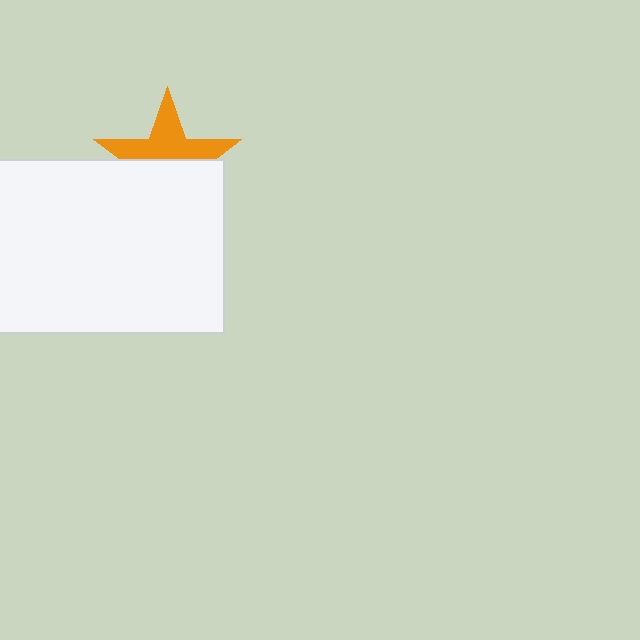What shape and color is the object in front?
The object in front is a white rectangle.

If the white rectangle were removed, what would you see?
You would see the complete orange star.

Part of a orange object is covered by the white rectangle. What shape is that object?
It is a star.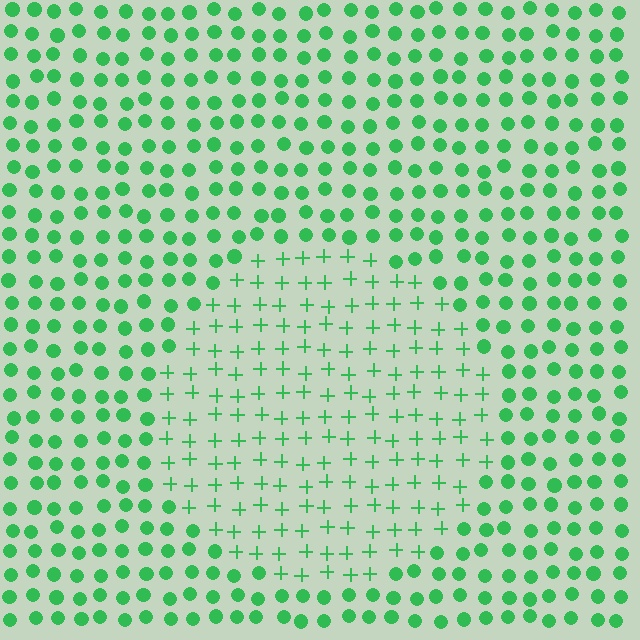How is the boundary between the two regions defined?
The boundary is defined by a change in element shape: plus signs inside vs. circles outside. All elements share the same color and spacing.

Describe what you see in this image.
The image is filled with small green elements arranged in a uniform grid. A circle-shaped region contains plus signs, while the surrounding area contains circles. The boundary is defined purely by the change in element shape.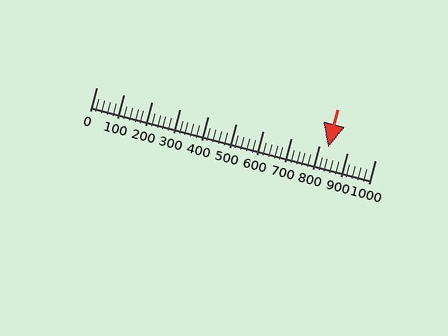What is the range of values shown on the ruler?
The ruler shows values from 0 to 1000.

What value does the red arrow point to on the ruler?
The red arrow points to approximately 831.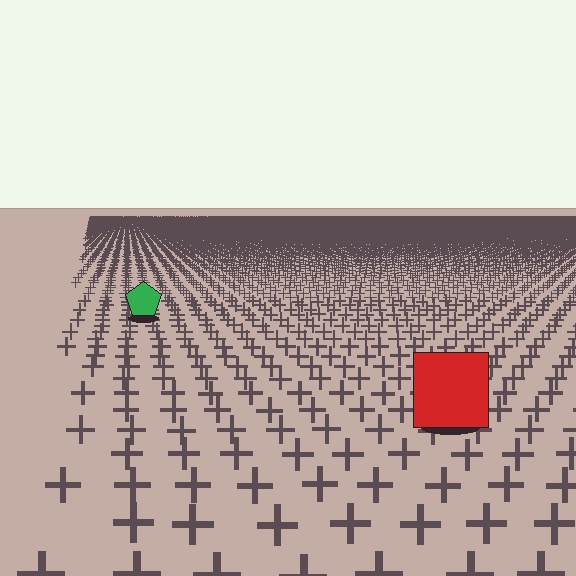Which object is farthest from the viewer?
The green pentagon is farthest from the viewer. It appears smaller and the ground texture around it is denser.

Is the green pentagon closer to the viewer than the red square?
No. The red square is closer — you can tell from the texture gradient: the ground texture is coarser near it.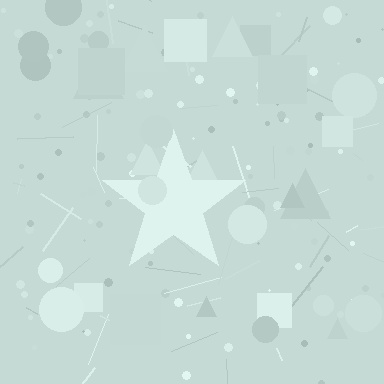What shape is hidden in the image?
A star is hidden in the image.